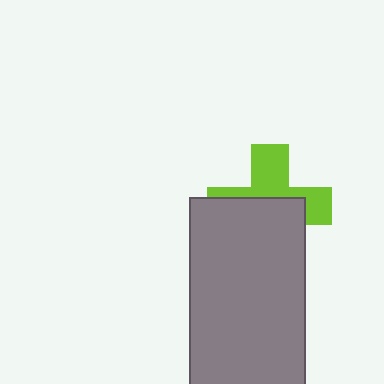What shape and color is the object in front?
The object in front is a gray rectangle.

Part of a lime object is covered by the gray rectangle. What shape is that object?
It is a cross.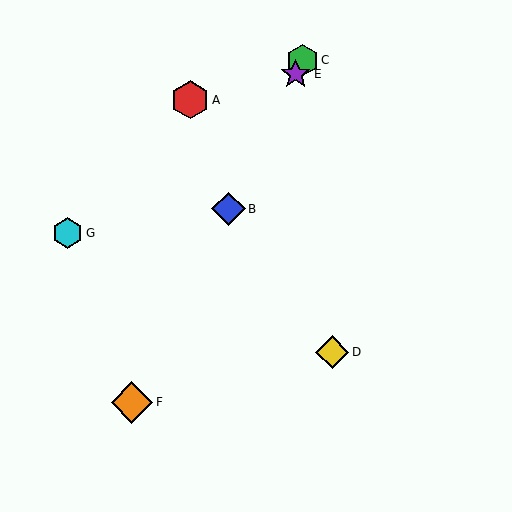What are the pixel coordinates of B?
Object B is at (228, 209).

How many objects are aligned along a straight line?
4 objects (B, C, E, F) are aligned along a straight line.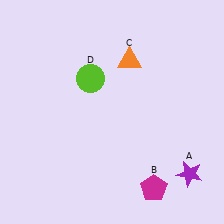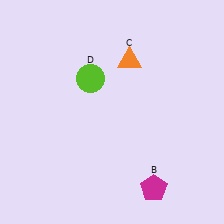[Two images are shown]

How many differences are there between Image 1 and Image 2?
There is 1 difference between the two images.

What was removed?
The purple star (A) was removed in Image 2.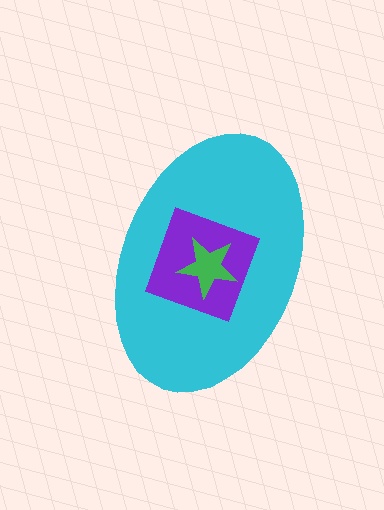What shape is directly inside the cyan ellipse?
The purple diamond.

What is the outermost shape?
The cyan ellipse.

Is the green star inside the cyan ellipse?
Yes.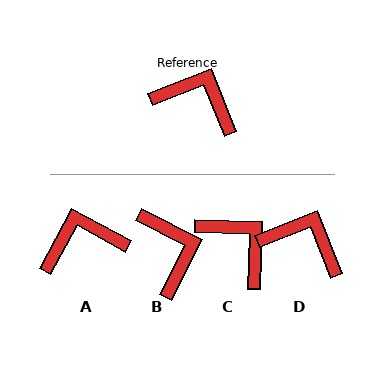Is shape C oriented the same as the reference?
No, it is off by about 24 degrees.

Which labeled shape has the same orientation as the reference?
D.